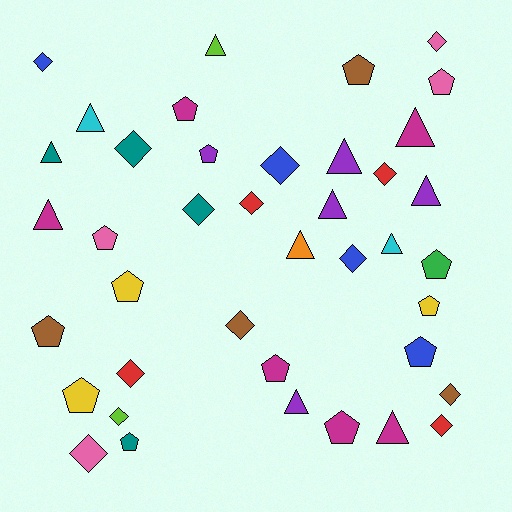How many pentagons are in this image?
There are 14 pentagons.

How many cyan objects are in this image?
There are 2 cyan objects.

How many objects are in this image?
There are 40 objects.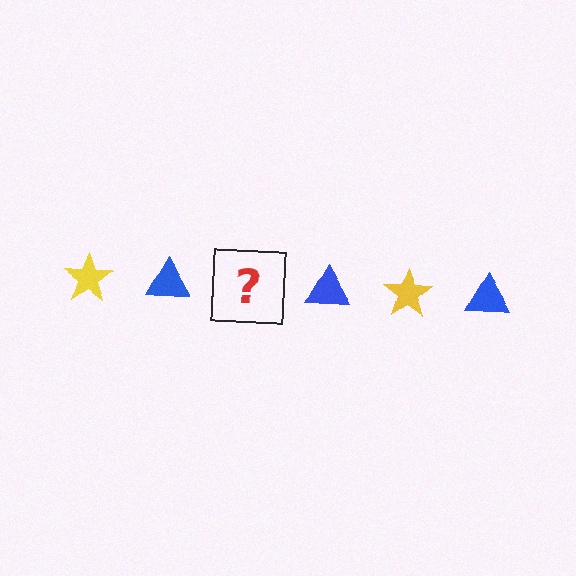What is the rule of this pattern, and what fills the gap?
The rule is that the pattern alternates between yellow star and blue triangle. The gap should be filled with a yellow star.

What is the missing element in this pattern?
The missing element is a yellow star.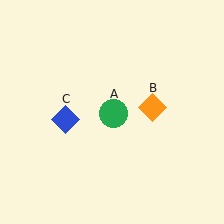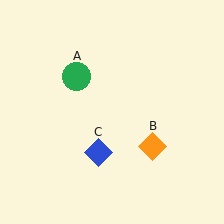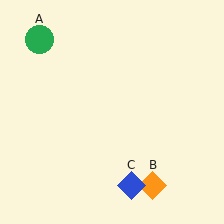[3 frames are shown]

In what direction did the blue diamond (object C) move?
The blue diamond (object C) moved down and to the right.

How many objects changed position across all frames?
3 objects changed position: green circle (object A), orange diamond (object B), blue diamond (object C).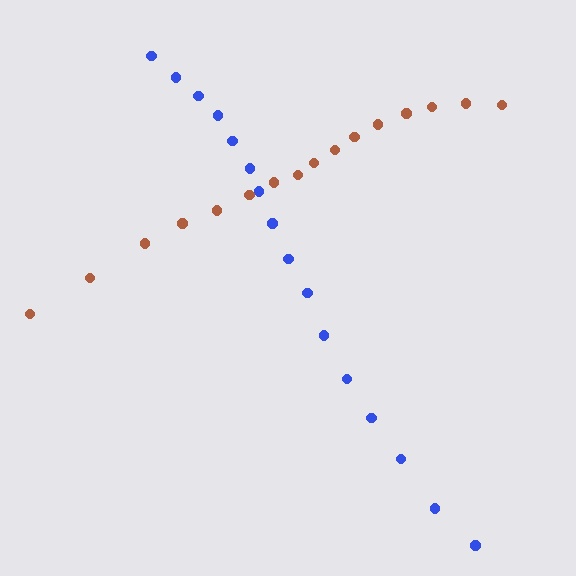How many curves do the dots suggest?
There are 2 distinct paths.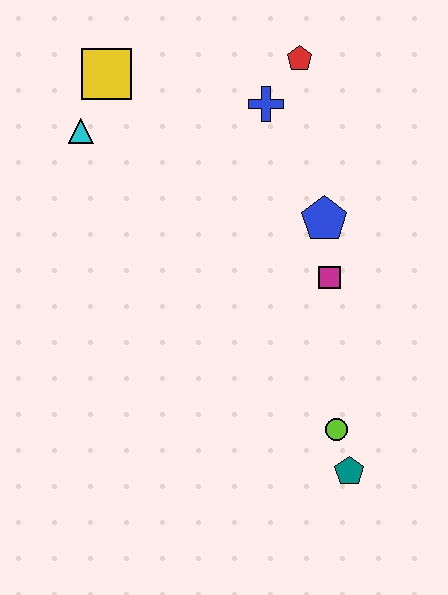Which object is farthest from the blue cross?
The teal pentagon is farthest from the blue cross.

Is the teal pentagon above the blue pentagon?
No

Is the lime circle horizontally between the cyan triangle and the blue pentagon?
No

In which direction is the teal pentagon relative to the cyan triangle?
The teal pentagon is below the cyan triangle.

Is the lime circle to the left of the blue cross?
No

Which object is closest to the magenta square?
The blue pentagon is closest to the magenta square.